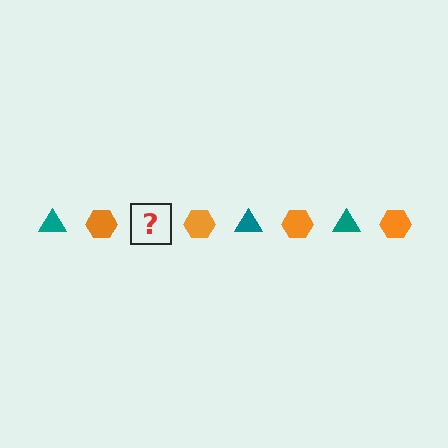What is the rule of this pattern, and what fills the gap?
The rule is that the pattern alternates between teal triangle and orange hexagon. The gap should be filled with a teal triangle.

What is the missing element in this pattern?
The missing element is a teal triangle.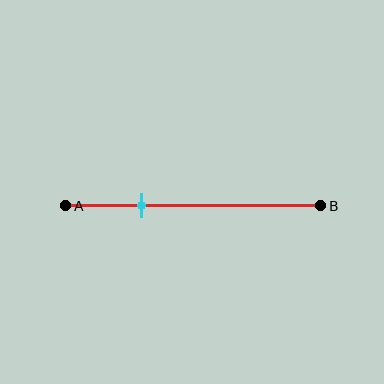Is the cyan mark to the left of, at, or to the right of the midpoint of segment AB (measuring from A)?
The cyan mark is to the left of the midpoint of segment AB.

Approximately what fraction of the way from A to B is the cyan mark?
The cyan mark is approximately 30% of the way from A to B.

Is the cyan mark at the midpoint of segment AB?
No, the mark is at about 30% from A, not at the 50% midpoint.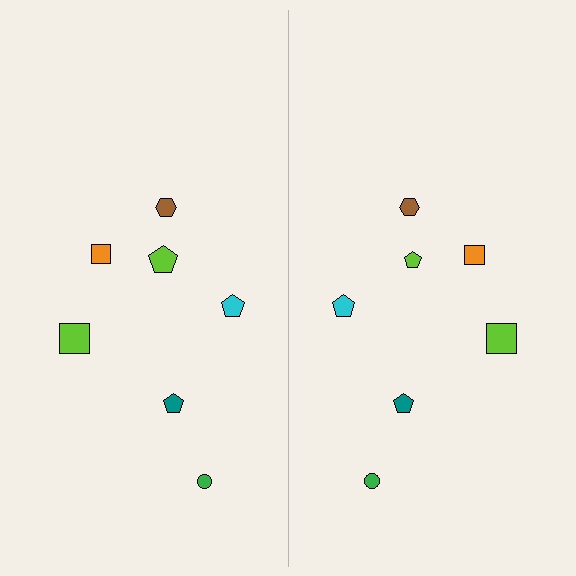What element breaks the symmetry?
The lime pentagon on the right side has a different size than its mirror counterpart.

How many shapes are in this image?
There are 14 shapes in this image.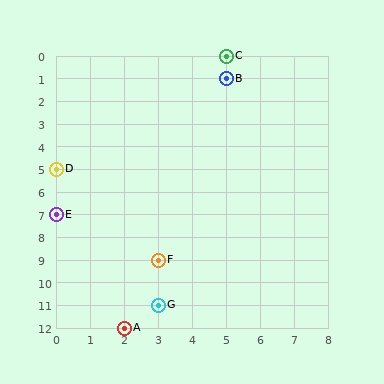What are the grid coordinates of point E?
Point E is at grid coordinates (0, 7).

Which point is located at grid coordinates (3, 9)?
Point F is at (3, 9).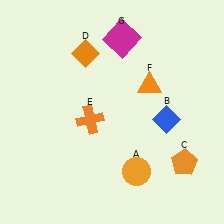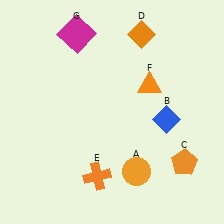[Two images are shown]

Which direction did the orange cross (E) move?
The orange cross (E) moved down.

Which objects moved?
The objects that moved are: the orange diamond (D), the orange cross (E), the magenta square (G).